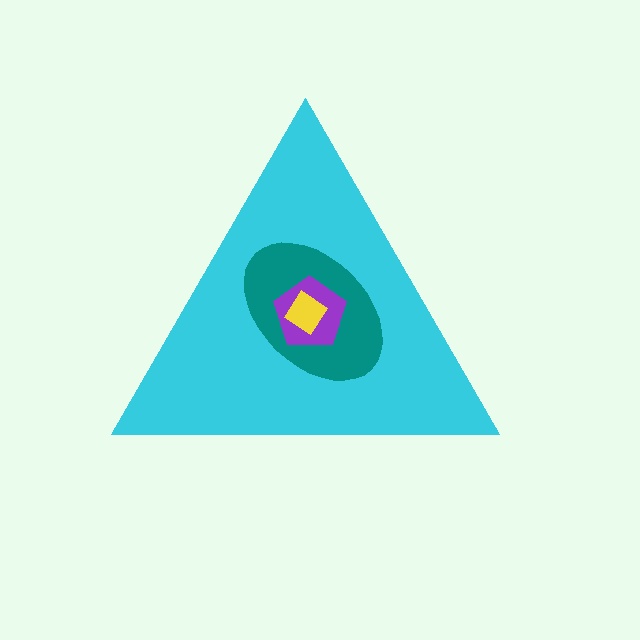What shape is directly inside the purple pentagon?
The yellow diamond.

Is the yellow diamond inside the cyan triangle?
Yes.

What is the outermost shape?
The cyan triangle.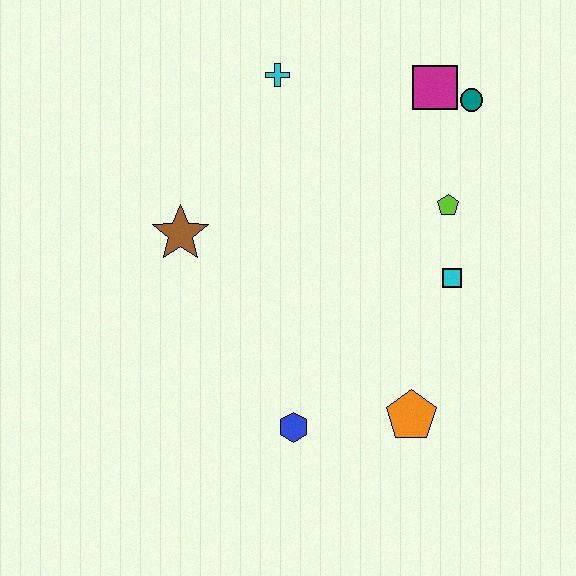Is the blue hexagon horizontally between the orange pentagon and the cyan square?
No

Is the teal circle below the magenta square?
Yes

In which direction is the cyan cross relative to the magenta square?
The cyan cross is to the left of the magenta square.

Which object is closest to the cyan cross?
The magenta square is closest to the cyan cross.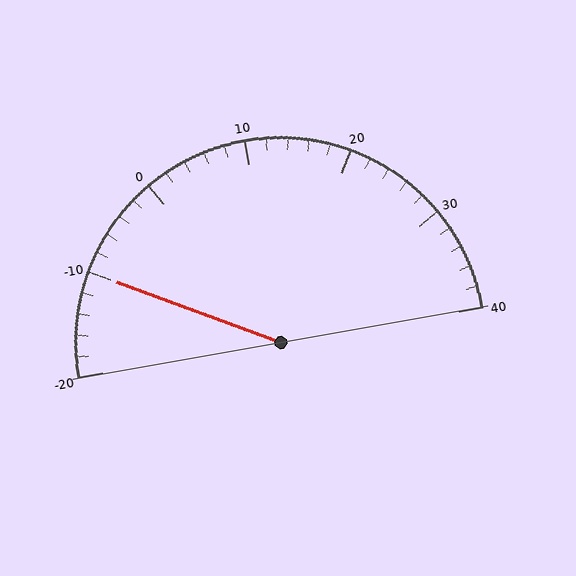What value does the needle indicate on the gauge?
The needle indicates approximately -10.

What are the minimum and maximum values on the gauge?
The gauge ranges from -20 to 40.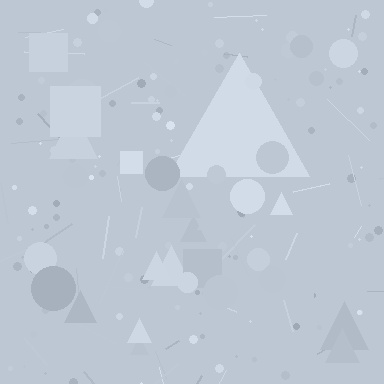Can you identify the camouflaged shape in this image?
The camouflaged shape is a triangle.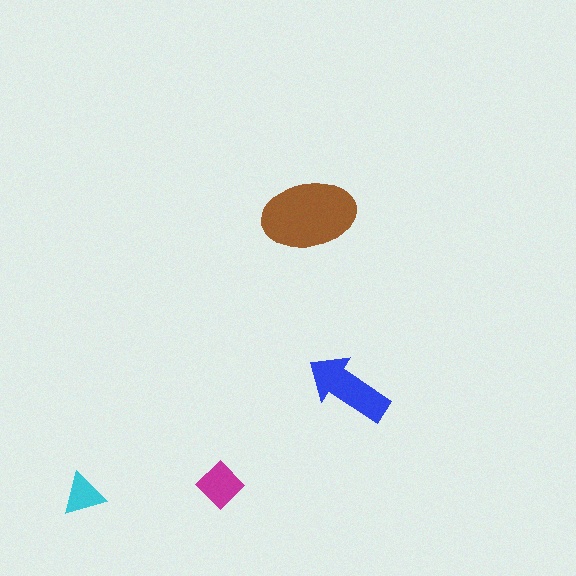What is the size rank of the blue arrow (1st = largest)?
2nd.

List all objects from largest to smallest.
The brown ellipse, the blue arrow, the magenta diamond, the cyan triangle.